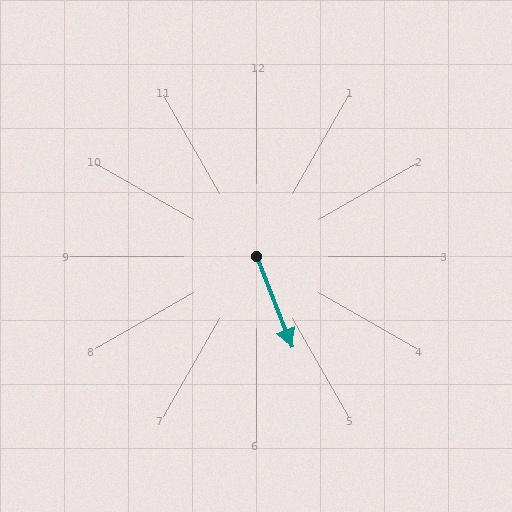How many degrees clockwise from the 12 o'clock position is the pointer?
Approximately 158 degrees.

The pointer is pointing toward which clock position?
Roughly 5 o'clock.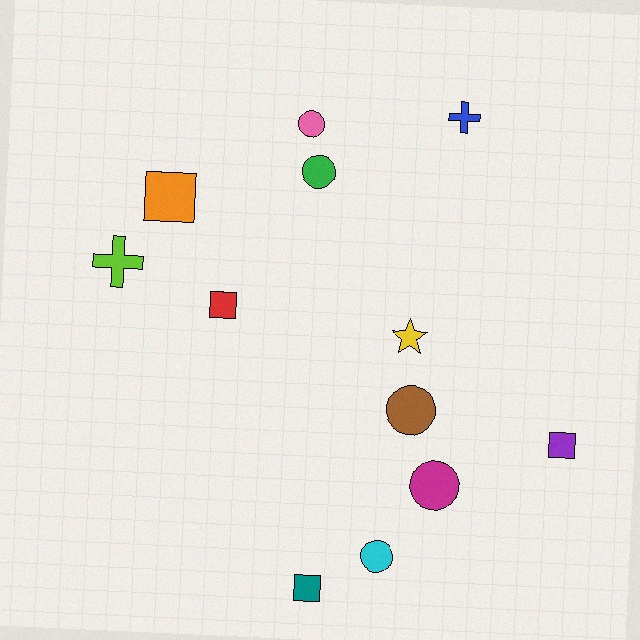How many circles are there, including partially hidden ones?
There are 5 circles.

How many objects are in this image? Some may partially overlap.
There are 12 objects.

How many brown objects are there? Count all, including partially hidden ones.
There is 1 brown object.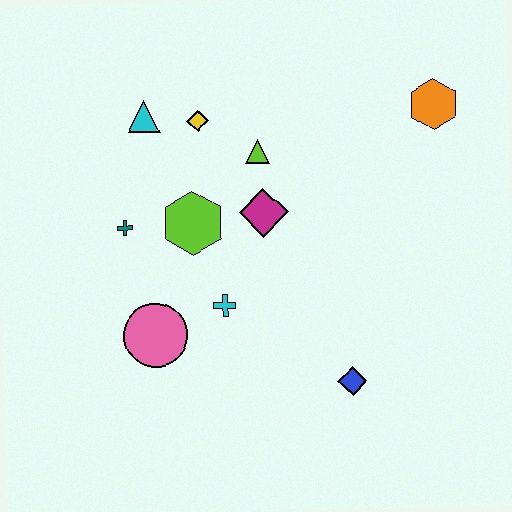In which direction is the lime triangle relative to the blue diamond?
The lime triangle is above the blue diamond.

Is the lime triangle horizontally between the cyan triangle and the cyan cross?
No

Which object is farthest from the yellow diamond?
The blue diamond is farthest from the yellow diamond.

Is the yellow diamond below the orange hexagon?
Yes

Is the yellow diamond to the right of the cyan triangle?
Yes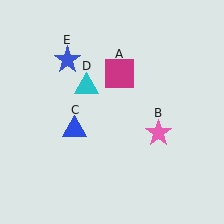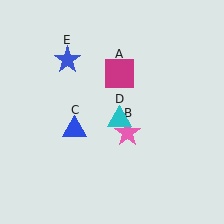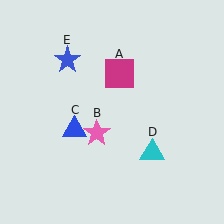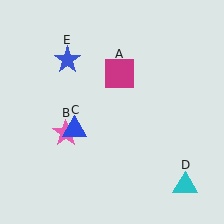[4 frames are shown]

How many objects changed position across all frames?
2 objects changed position: pink star (object B), cyan triangle (object D).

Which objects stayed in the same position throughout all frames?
Magenta square (object A) and blue triangle (object C) and blue star (object E) remained stationary.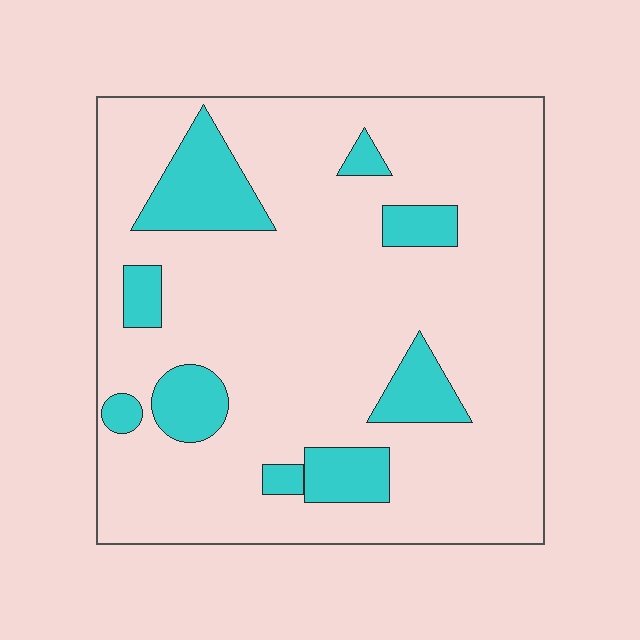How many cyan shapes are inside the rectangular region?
9.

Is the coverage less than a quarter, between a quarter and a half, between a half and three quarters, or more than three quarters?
Less than a quarter.